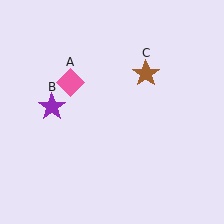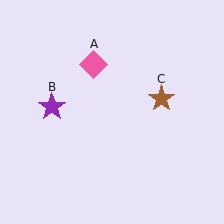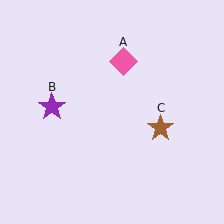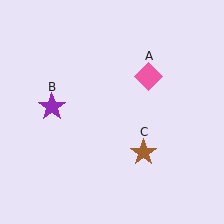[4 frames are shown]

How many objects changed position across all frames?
2 objects changed position: pink diamond (object A), brown star (object C).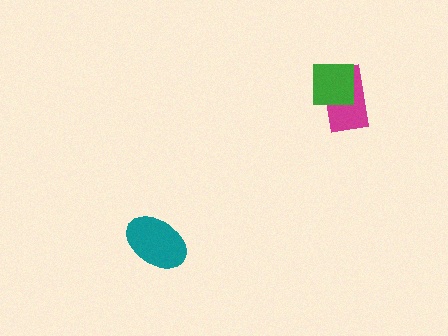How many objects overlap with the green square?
1 object overlaps with the green square.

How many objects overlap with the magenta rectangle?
1 object overlaps with the magenta rectangle.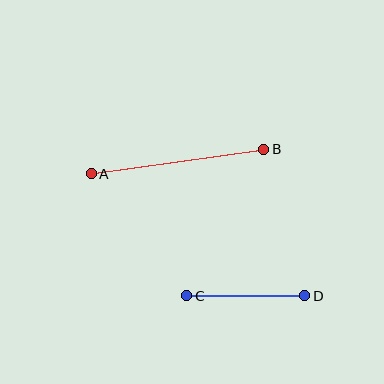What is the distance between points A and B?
The distance is approximately 175 pixels.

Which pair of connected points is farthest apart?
Points A and B are farthest apart.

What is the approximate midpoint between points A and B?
The midpoint is at approximately (177, 162) pixels.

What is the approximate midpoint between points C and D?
The midpoint is at approximately (246, 296) pixels.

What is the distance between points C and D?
The distance is approximately 118 pixels.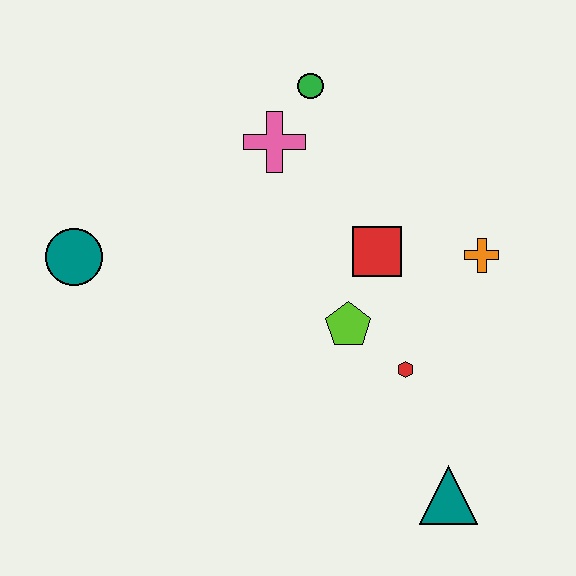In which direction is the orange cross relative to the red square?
The orange cross is to the right of the red square.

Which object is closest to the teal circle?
The pink cross is closest to the teal circle.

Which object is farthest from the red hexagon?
The teal circle is farthest from the red hexagon.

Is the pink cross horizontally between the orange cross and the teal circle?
Yes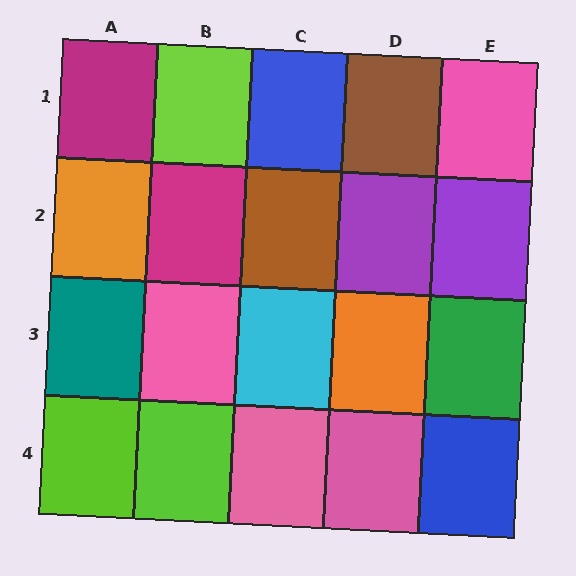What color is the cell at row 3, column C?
Cyan.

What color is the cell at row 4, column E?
Blue.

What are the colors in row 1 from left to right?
Magenta, lime, blue, brown, pink.